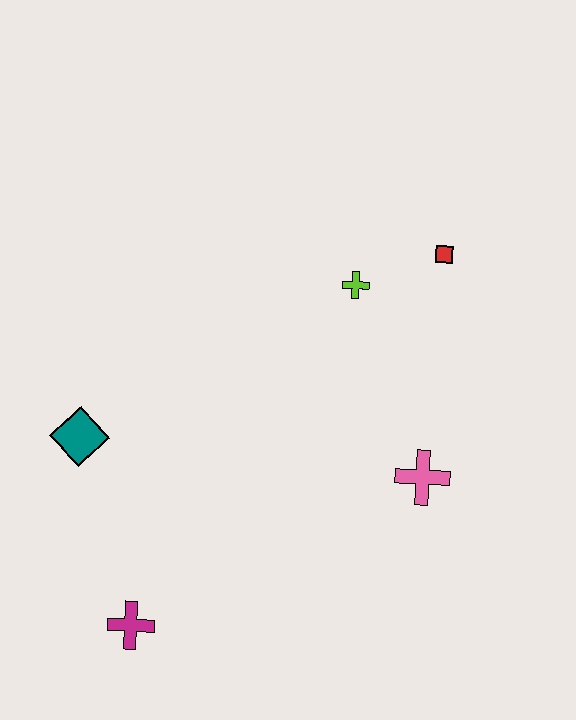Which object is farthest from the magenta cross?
The red square is farthest from the magenta cross.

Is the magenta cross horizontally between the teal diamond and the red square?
Yes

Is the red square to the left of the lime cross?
No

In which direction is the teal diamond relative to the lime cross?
The teal diamond is to the left of the lime cross.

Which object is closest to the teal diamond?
The magenta cross is closest to the teal diamond.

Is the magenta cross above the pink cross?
No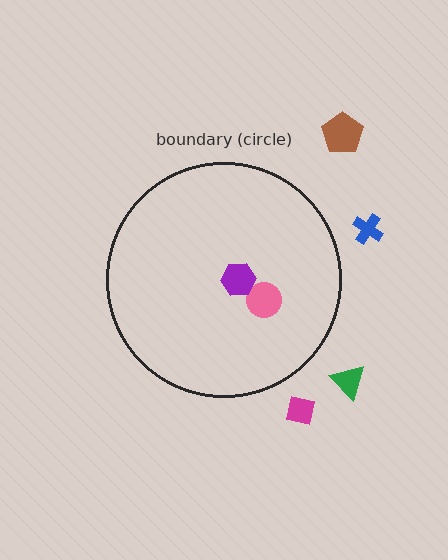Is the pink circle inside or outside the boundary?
Inside.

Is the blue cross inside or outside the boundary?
Outside.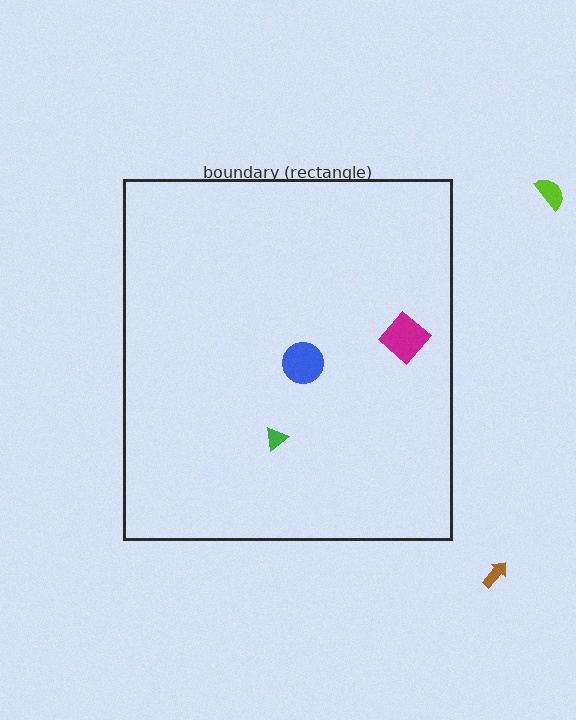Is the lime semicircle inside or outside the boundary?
Outside.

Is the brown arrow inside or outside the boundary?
Outside.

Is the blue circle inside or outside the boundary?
Inside.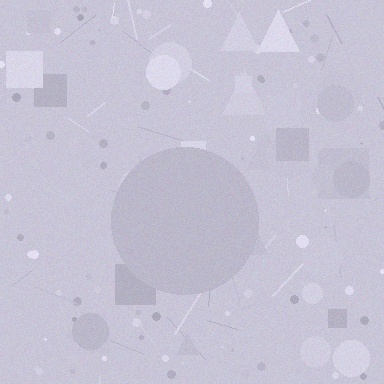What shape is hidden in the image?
A circle is hidden in the image.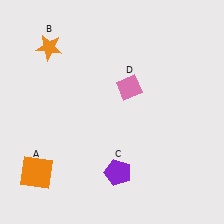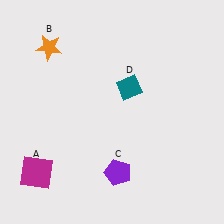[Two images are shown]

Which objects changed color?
A changed from orange to magenta. D changed from pink to teal.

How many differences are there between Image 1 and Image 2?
There are 2 differences between the two images.